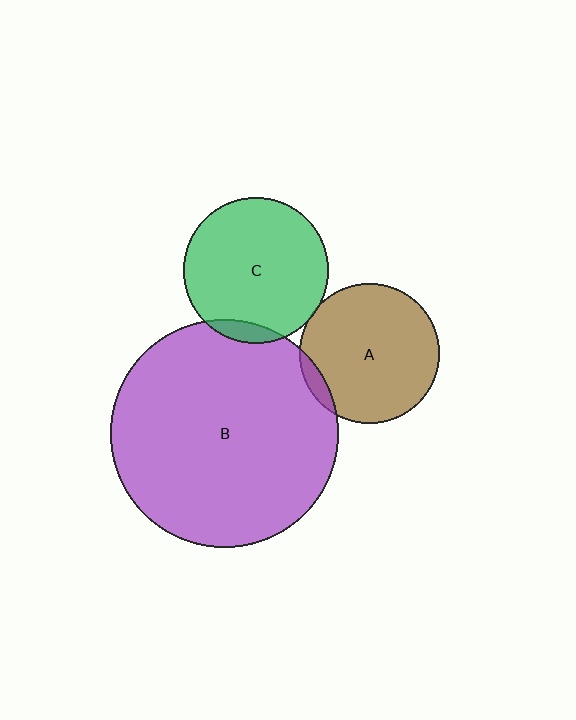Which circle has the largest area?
Circle B (purple).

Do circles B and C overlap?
Yes.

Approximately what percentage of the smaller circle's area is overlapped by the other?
Approximately 5%.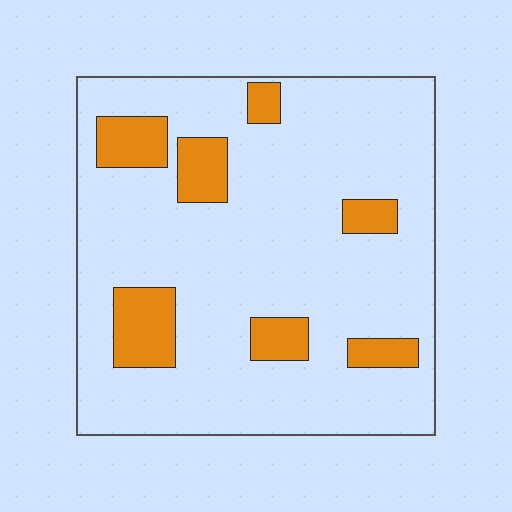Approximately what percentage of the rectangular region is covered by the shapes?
Approximately 15%.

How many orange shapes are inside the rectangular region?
7.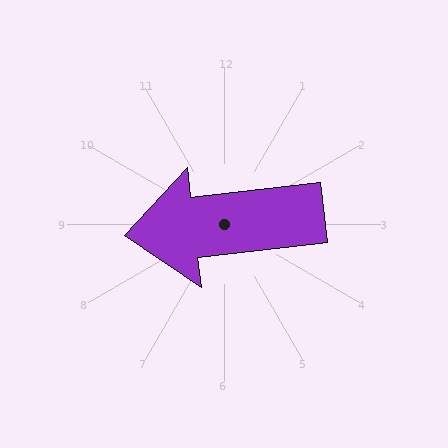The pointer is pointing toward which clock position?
Roughly 9 o'clock.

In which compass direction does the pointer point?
West.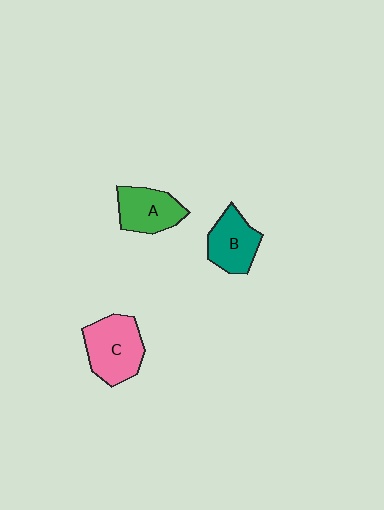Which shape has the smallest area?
Shape B (teal).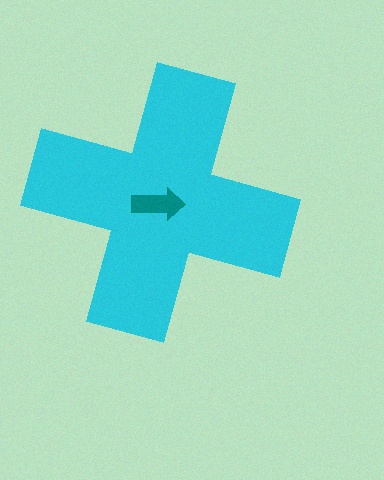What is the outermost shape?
The cyan cross.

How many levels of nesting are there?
2.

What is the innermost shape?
The teal arrow.